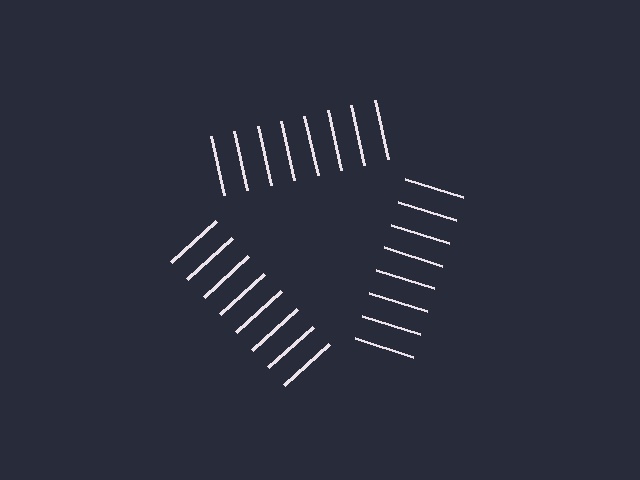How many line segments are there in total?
24 — 8 along each of the 3 edges.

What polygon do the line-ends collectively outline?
An illusory triangle — the line segments terminate on its edges but no continuous stroke is drawn.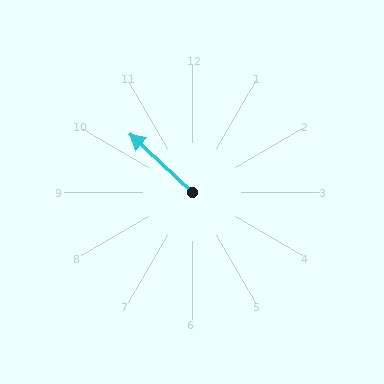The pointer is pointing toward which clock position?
Roughly 10 o'clock.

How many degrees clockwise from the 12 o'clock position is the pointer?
Approximately 313 degrees.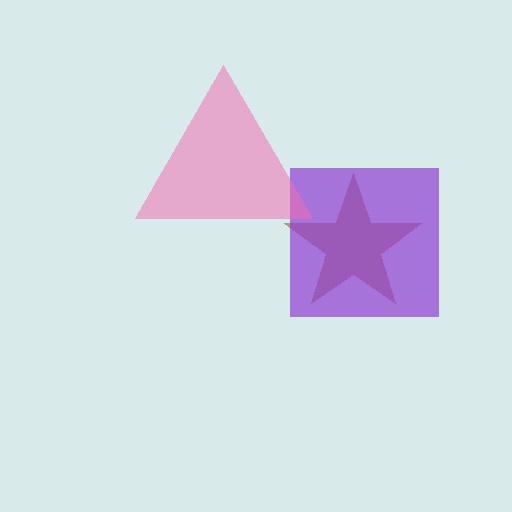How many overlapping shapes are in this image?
There are 3 overlapping shapes in the image.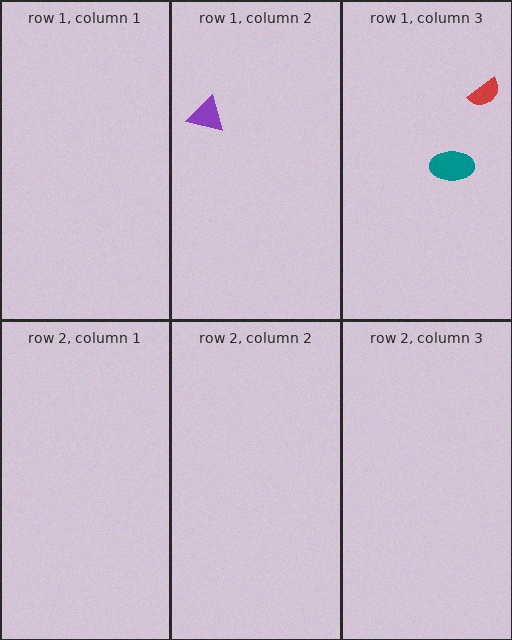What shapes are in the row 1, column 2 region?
The purple triangle.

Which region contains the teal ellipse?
The row 1, column 3 region.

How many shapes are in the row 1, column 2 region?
1.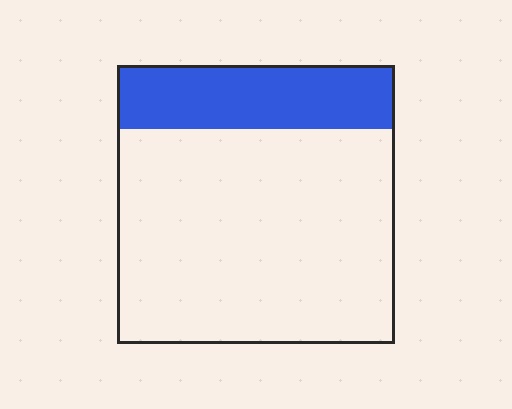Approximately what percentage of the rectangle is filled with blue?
Approximately 25%.